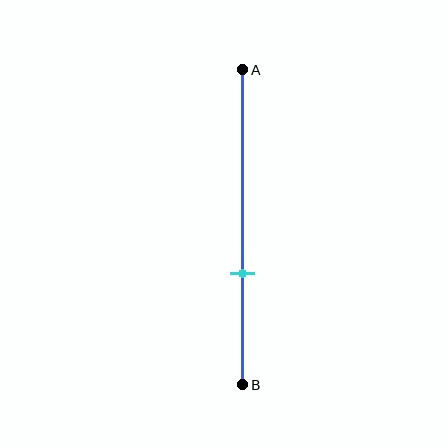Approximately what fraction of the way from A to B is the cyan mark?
The cyan mark is approximately 65% of the way from A to B.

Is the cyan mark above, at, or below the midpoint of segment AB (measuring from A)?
The cyan mark is below the midpoint of segment AB.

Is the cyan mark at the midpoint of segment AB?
No, the mark is at about 65% from A, not at the 50% midpoint.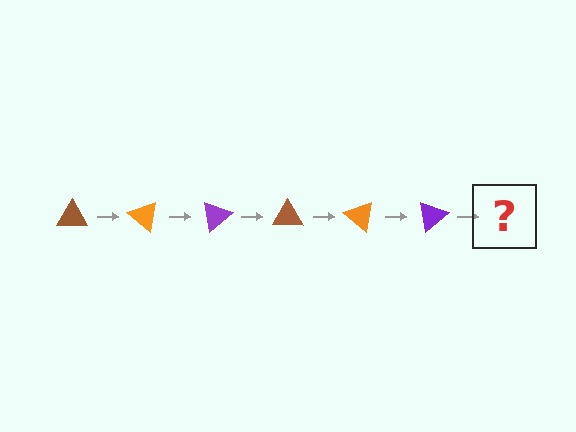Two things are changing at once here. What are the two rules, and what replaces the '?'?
The two rules are that it rotates 40 degrees each step and the color cycles through brown, orange, and purple. The '?' should be a brown triangle, rotated 240 degrees from the start.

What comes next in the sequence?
The next element should be a brown triangle, rotated 240 degrees from the start.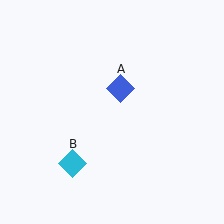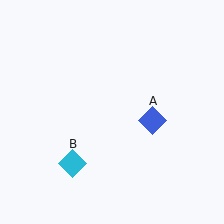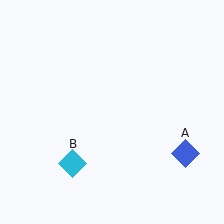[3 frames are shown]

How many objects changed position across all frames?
1 object changed position: blue diamond (object A).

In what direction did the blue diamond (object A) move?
The blue diamond (object A) moved down and to the right.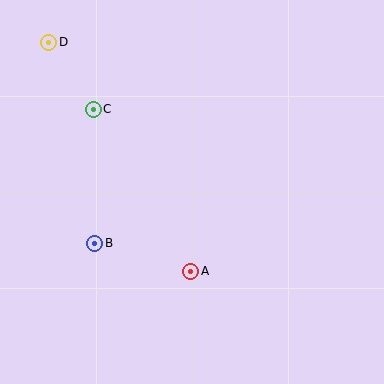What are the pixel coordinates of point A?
Point A is at (191, 271).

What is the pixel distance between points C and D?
The distance between C and D is 81 pixels.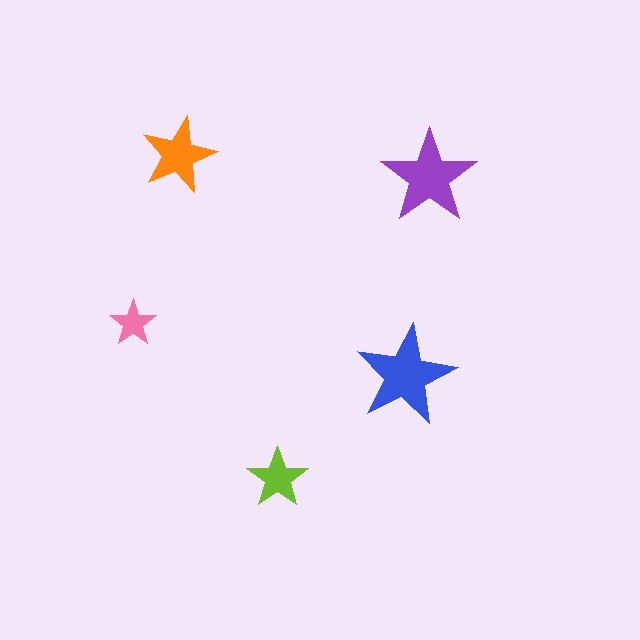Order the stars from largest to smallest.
the blue one, the purple one, the orange one, the lime one, the pink one.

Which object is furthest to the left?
The pink star is leftmost.